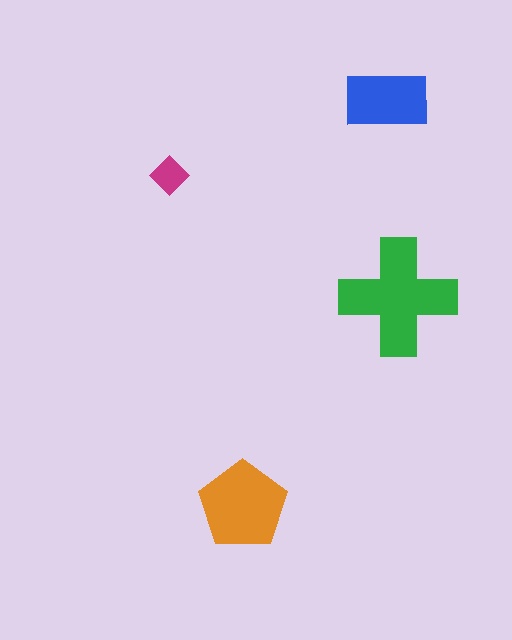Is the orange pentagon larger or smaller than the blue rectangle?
Larger.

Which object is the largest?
The green cross.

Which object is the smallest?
The magenta diamond.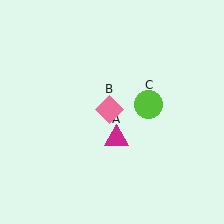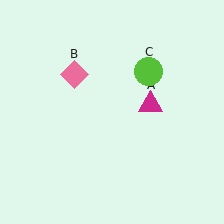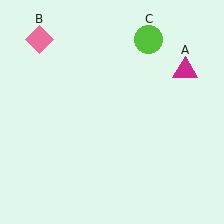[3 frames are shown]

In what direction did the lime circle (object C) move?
The lime circle (object C) moved up.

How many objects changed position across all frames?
3 objects changed position: magenta triangle (object A), pink diamond (object B), lime circle (object C).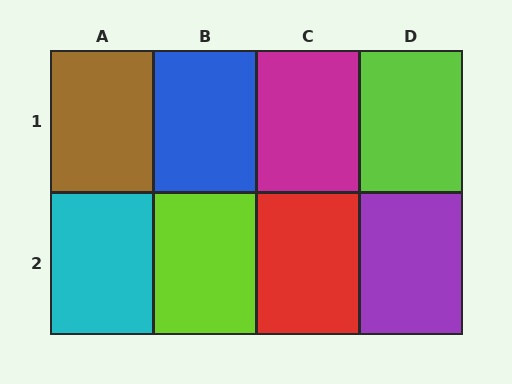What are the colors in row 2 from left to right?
Cyan, lime, red, purple.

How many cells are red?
1 cell is red.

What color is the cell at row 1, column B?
Blue.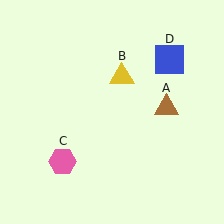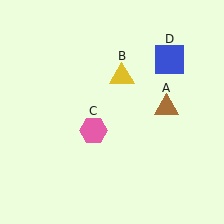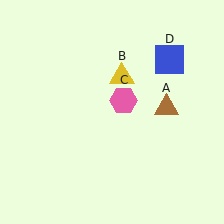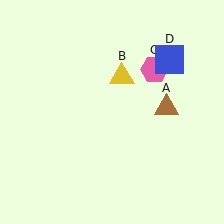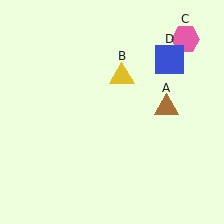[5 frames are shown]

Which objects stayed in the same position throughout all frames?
Brown triangle (object A) and yellow triangle (object B) and blue square (object D) remained stationary.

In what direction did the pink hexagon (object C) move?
The pink hexagon (object C) moved up and to the right.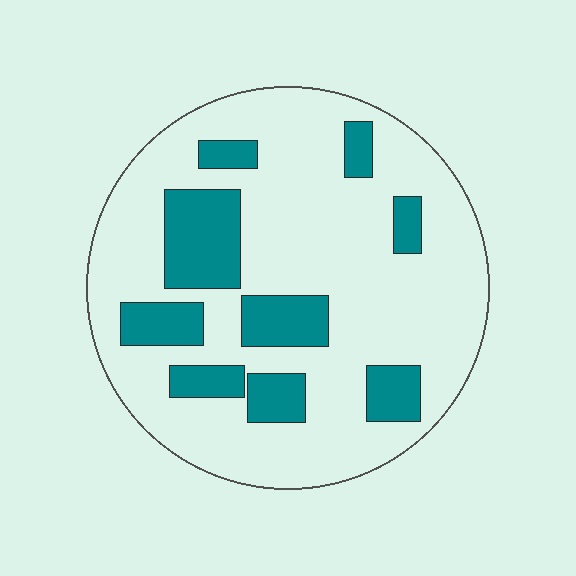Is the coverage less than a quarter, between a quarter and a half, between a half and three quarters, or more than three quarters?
Less than a quarter.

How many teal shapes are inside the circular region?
9.